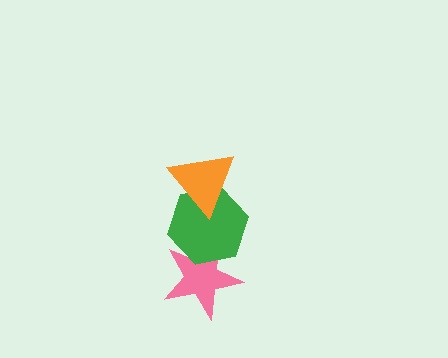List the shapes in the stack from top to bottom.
From top to bottom: the orange triangle, the green hexagon, the pink star.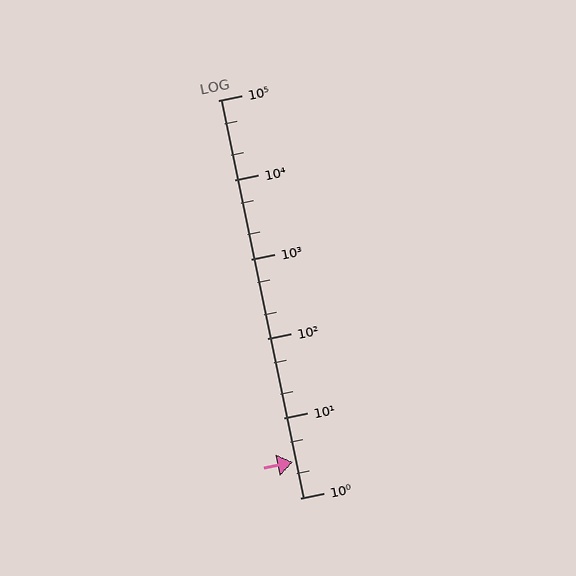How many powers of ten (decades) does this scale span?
The scale spans 5 decades, from 1 to 100000.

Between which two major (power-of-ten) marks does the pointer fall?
The pointer is between 1 and 10.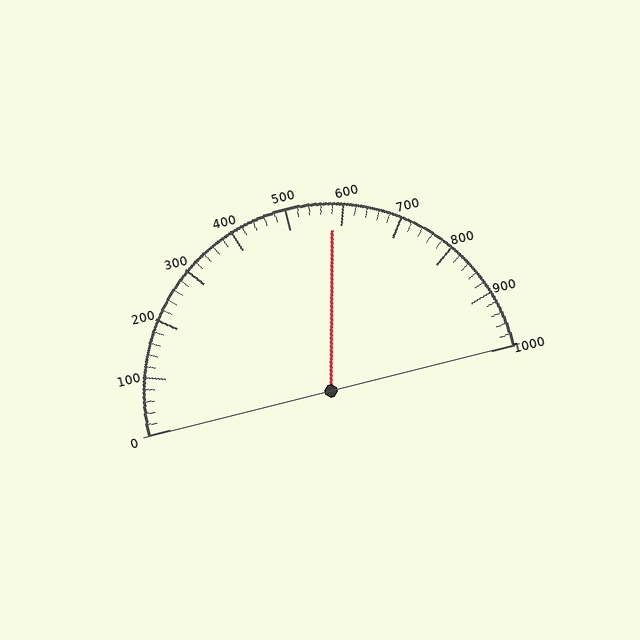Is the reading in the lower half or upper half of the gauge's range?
The reading is in the upper half of the range (0 to 1000).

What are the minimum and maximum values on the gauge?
The gauge ranges from 0 to 1000.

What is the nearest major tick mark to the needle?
The nearest major tick mark is 600.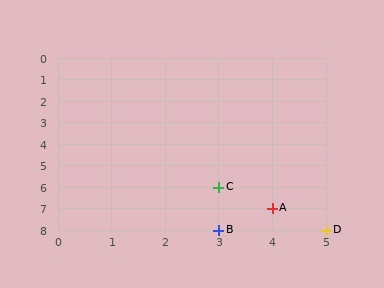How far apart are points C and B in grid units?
Points C and B are 2 rows apart.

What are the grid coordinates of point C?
Point C is at grid coordinates (3, 6).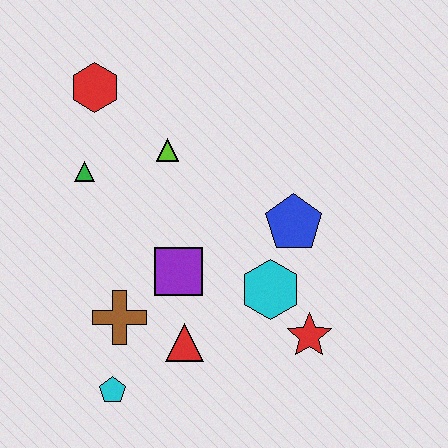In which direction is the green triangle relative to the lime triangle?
The green triangle is to the left of the lime triangle.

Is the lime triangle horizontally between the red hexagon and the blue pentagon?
Yes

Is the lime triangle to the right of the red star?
No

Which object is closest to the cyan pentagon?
The brown cross is closest to the cyan pentagon.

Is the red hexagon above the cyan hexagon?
Yes